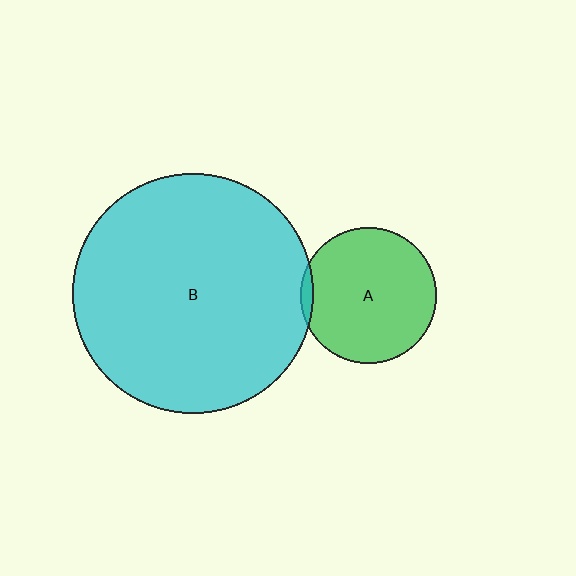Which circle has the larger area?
Circle B (cyan).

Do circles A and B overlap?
Yes.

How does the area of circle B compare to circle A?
Approximately 3.1 times.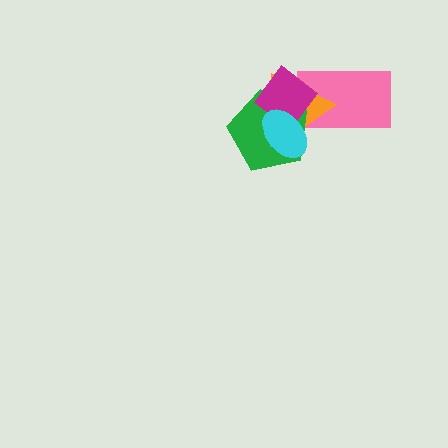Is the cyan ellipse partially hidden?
No, no other shape covers it.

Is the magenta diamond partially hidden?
Yes, it is partially covered by another shape.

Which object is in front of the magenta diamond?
The cyan ellipse is in front of the magenta diamond.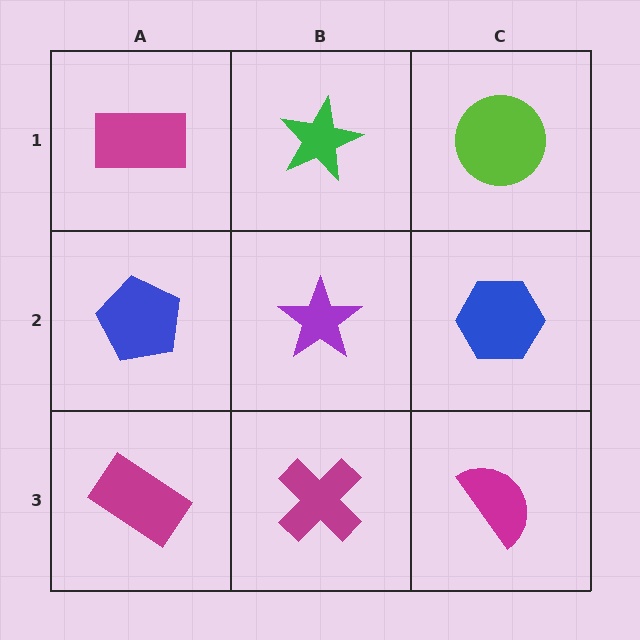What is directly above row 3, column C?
A blue hexagon.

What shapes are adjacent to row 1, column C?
A blue hexagon (row 2, column C), a green star (row 1, column B).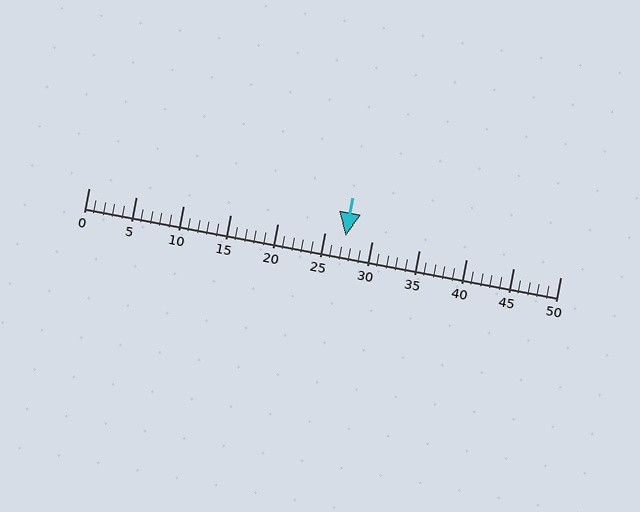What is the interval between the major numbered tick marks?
The major tick marks are spaced 5 units apart.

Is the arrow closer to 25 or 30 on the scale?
The arrow is closer to 25.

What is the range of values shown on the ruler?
The ruler shows values from 0 to 50.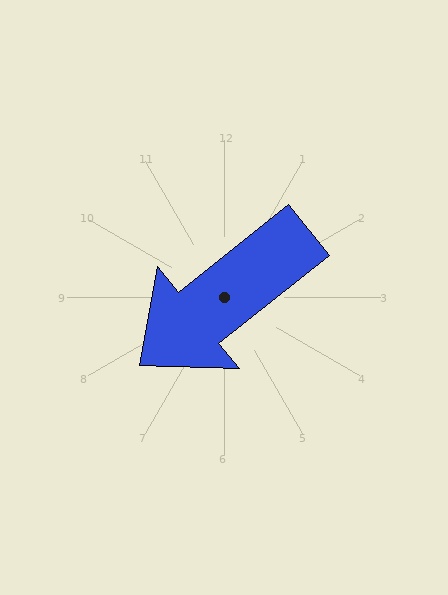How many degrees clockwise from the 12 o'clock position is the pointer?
Approximately 232 degrees.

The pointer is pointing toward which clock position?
Roughly 8 o'clock.